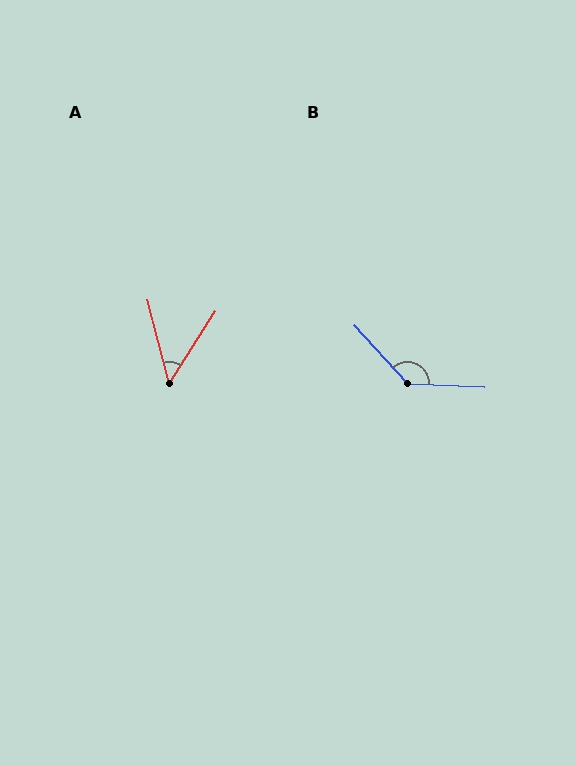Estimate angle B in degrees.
Approximately 135 degrees.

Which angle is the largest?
B, at approximately 135 degrees.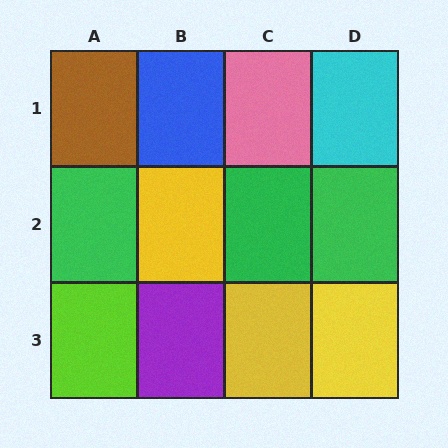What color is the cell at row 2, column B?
Yellow.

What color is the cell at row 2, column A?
Green.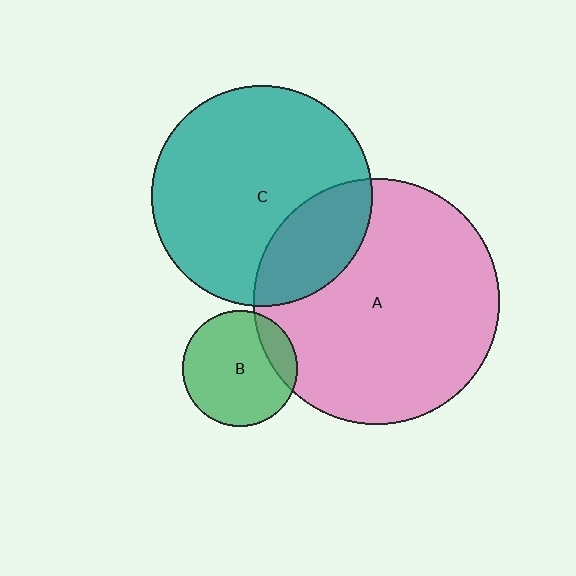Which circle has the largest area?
Circle A (pink).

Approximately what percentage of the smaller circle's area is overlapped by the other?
Approximately 25%.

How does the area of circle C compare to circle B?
Approximately 3.6 times.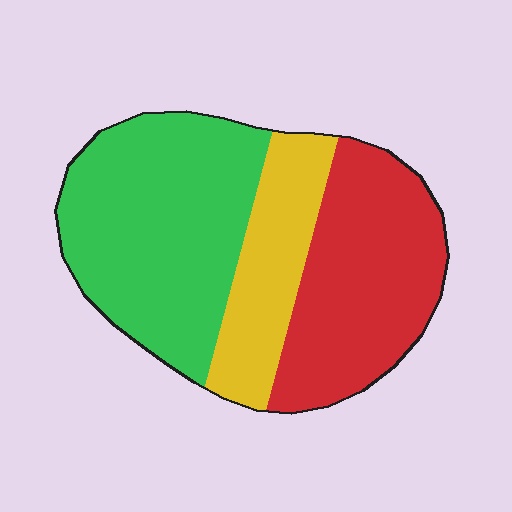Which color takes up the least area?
Yellow, at roughly 20%.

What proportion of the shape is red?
Red takes up between a quarter and a half of the shape.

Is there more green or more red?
Green.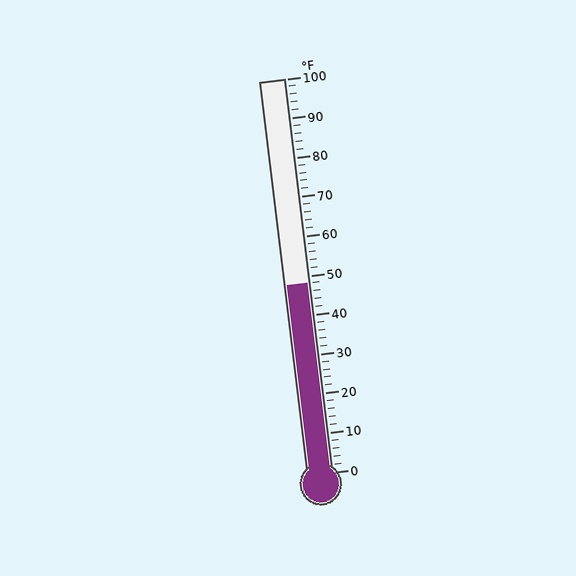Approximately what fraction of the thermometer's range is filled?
The thermometer is filled to approximately 50% of its range.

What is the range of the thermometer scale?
The thermometer scale ranges from 0°F to 100°F.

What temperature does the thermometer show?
The thermometer shows approximately 48°F.